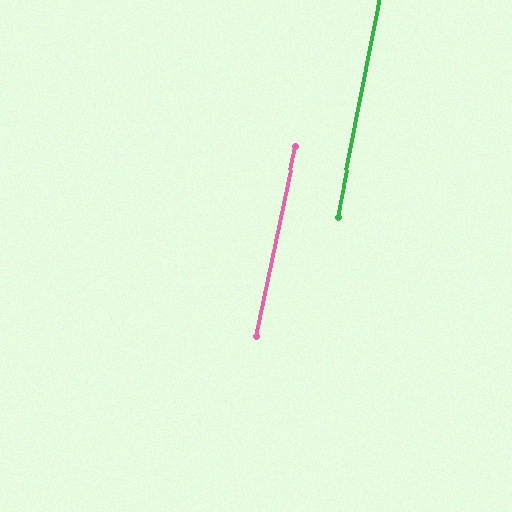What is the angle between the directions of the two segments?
Approximately 1 degree.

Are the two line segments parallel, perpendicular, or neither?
Parallel — their directions differ by only 0.8°.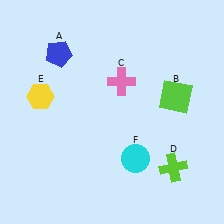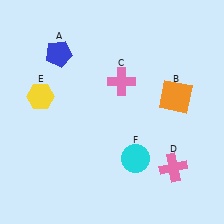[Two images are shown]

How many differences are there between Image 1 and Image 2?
There are 2 differences between the two images.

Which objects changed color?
B changed from lime to orange. D changed from lime to pink.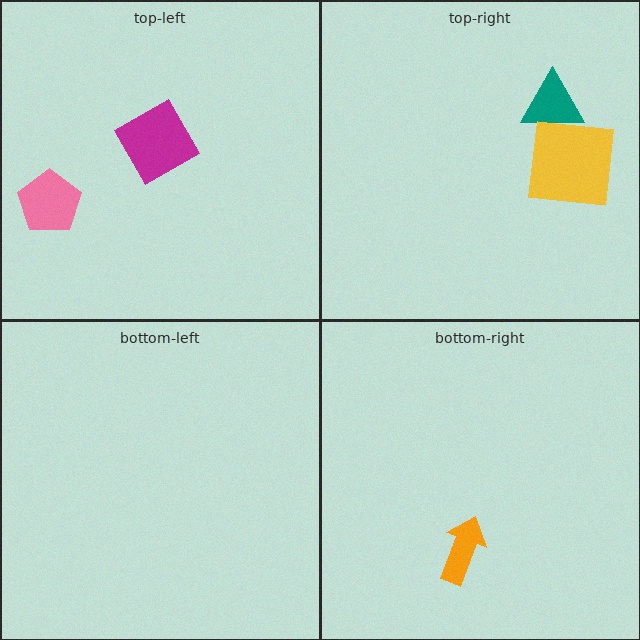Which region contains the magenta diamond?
The top-left region.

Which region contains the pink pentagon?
The top-left region.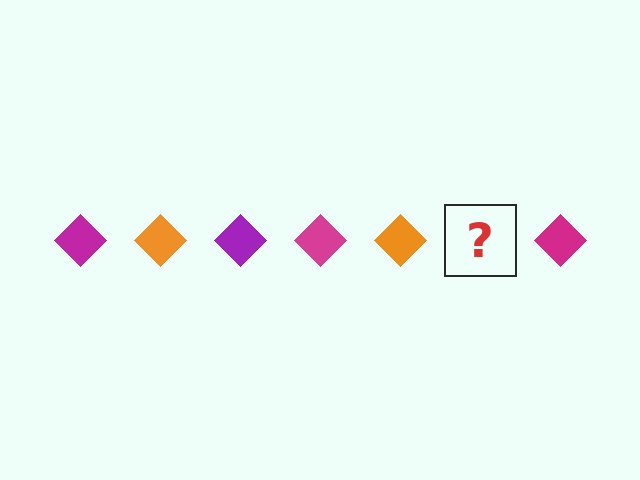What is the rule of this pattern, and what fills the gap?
The rule is that the pattern cycles through magenta, orange, purple diamonds. The gap should be filled with a purple diamond.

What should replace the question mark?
The question mark should be replaced with a purple diamond.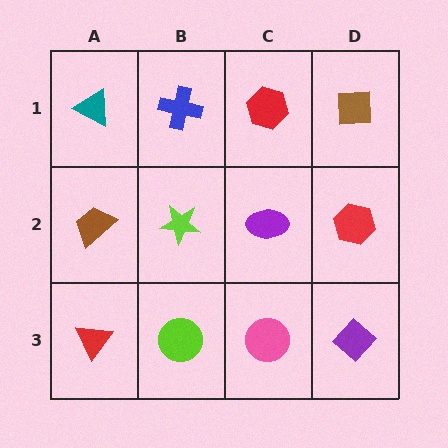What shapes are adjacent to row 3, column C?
A purple ellipse (row 2, column C), a lime circle (row 3, column B), a purple diamond (row 3, column D).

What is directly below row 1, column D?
A red hexagon.